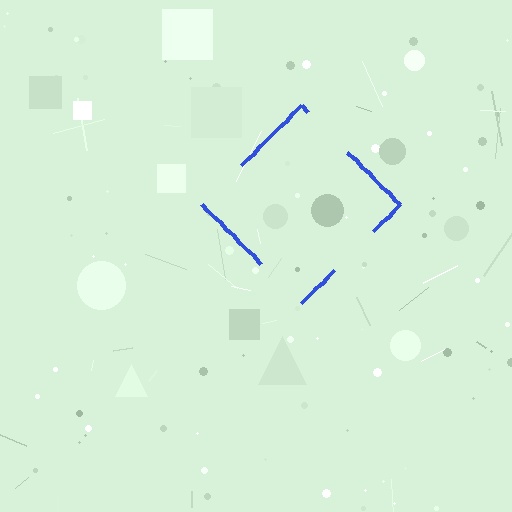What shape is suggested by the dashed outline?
The dashed outline suggests a diamond.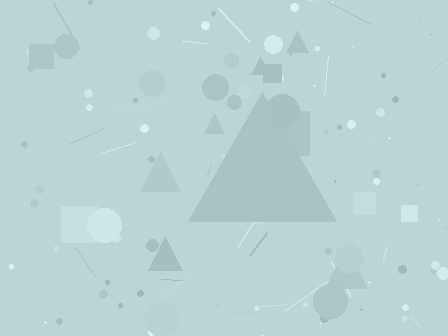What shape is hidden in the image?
A triangle is hidden in the image.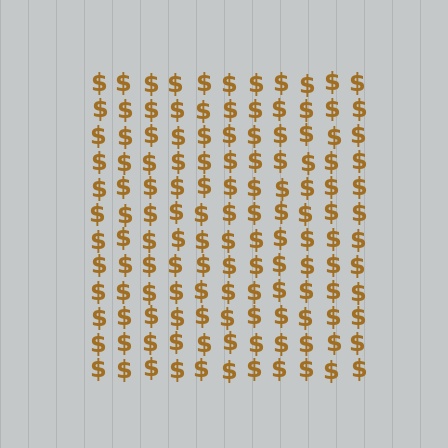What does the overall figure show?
The overall figure shows a square.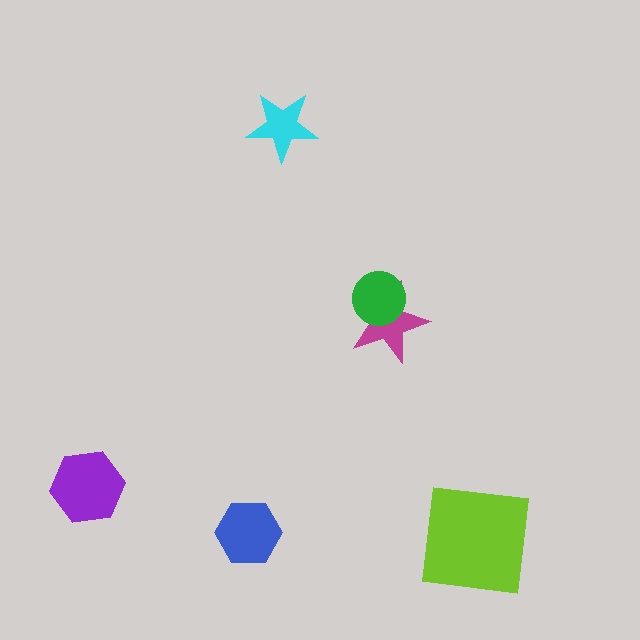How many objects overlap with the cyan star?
0 objects overlap with the cyan star.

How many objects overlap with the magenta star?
1 object overlaps with the magenta star.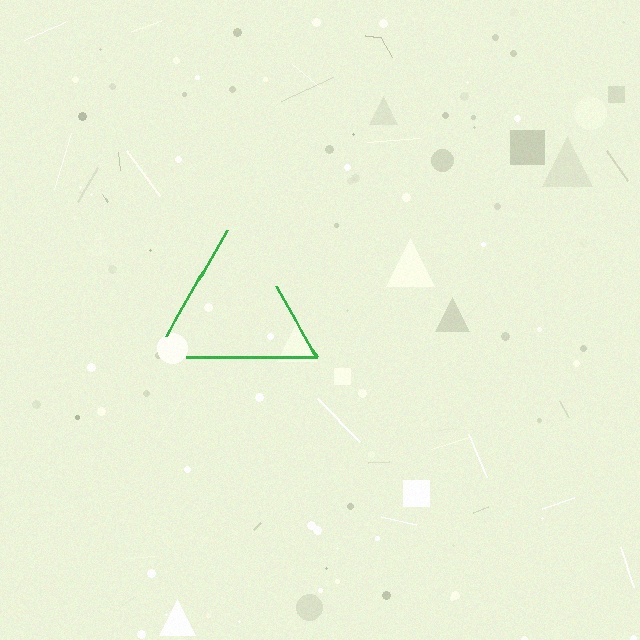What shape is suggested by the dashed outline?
The dashed outline suggests a triangle.